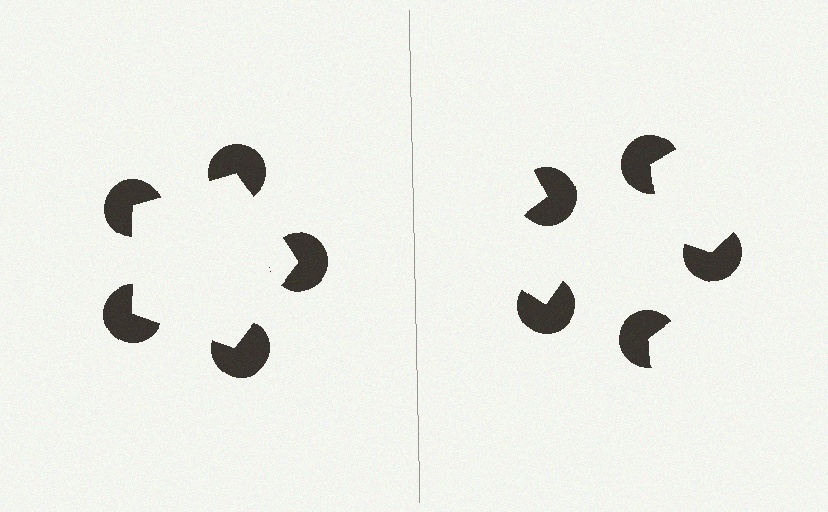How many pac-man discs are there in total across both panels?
10 — 5 on each side.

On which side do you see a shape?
An illusory pentagon appears on the left side. On the right side the wedge cuts are rotated, so no coherent shape forms.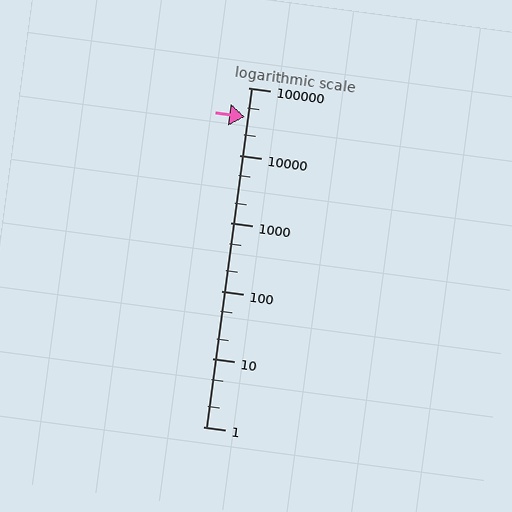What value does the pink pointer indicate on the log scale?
The pointer indicates approximately 37000.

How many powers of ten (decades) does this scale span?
The scale spans 5 decades, from 1 to 100000.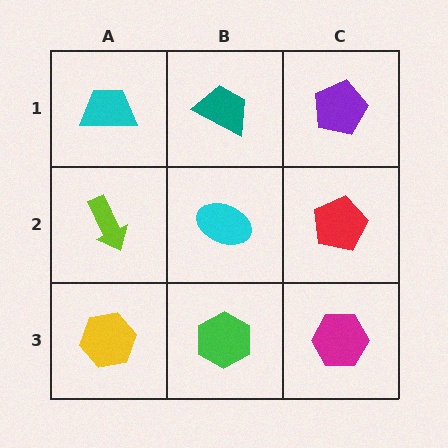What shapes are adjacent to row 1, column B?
A cyan ellipse (row 2, column B), a cyan trapezoid (row 1, column A), a purple pentagon (row 1, column C).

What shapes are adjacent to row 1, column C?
A red pentagon (row 2, column C), a teal trapezoid (row 1, column B).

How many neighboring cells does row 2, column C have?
3.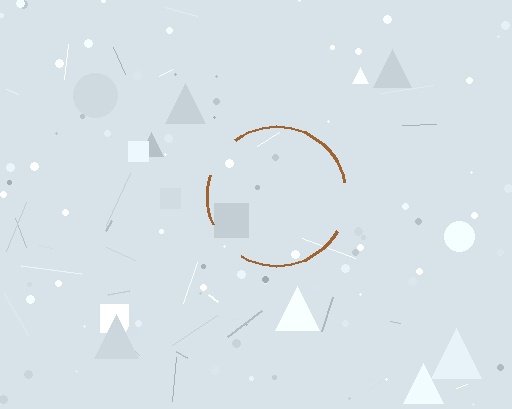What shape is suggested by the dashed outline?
The dashed outline suggests a circle.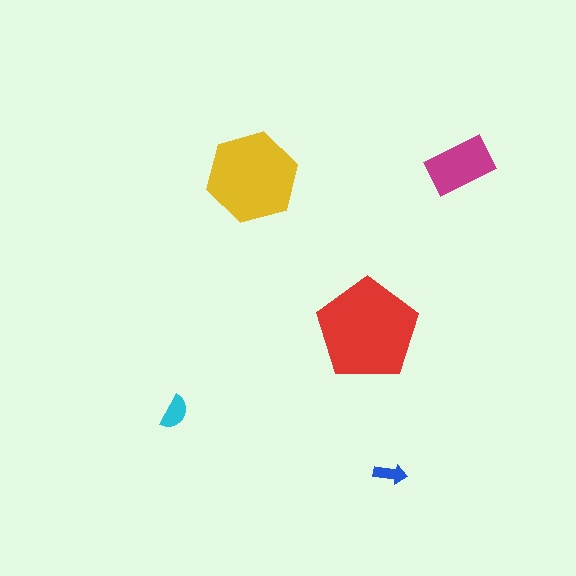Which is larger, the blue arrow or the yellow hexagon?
The yellow hexagon.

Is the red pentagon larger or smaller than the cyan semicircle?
Larger.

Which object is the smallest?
The blue arrow.